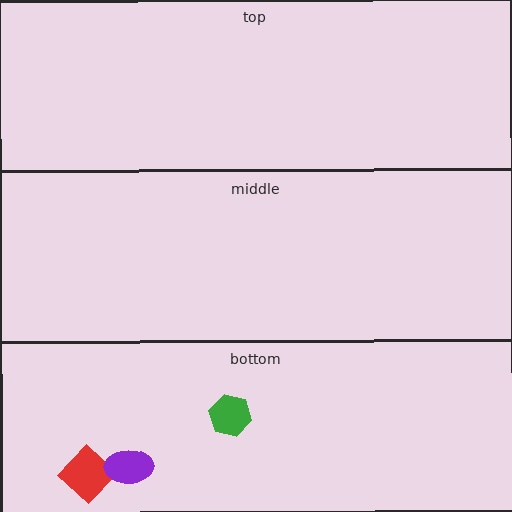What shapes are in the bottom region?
The red diamond, the purple ellipse, the green hexagon.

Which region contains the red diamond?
The bottom region.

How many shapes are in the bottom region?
3.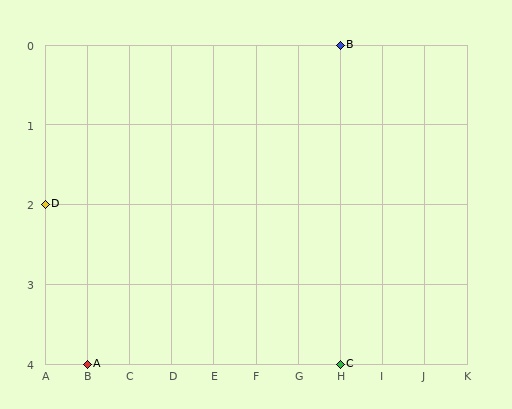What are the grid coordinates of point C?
Point C is at grid coordinates (H, 4).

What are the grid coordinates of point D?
Point D is at grid coordinates (A, 2).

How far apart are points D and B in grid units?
Points D and B are 7 columns and 2 rows apart (about 7.3 grid units diagonally).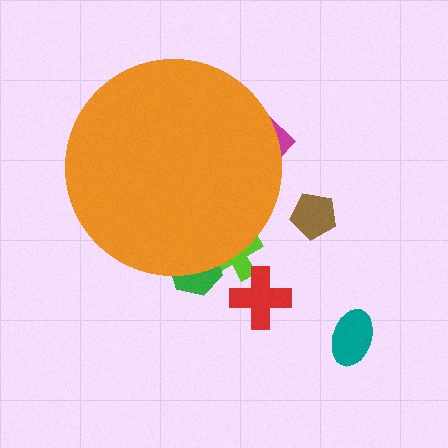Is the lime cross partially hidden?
Yes, the lime cross is partially hidden behind the orange circle.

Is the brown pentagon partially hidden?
No, the brown pentagon is fully visible.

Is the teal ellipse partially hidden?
No, the teal ellipse is fully visible.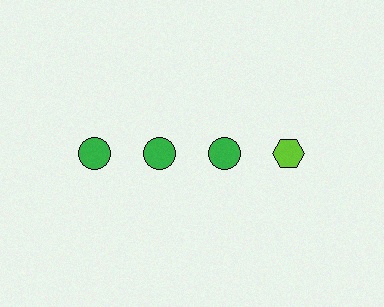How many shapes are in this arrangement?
There are 4 shapes arranged in a grid pattern.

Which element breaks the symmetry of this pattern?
The lime hexagon in the top row, second from right column breaks the symmetry. All other shapes are green circles.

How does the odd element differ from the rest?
It differs in both color (lime instead of green) and shape (hexagon instead of circle).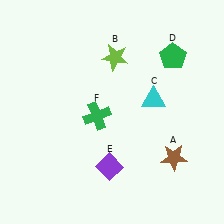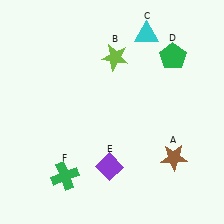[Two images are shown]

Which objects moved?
The objects that moved are: the cyan triangle (C), the green cross (F).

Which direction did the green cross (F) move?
The green cross (F) moved down.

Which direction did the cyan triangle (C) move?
The cyan triangle (C) moved up.